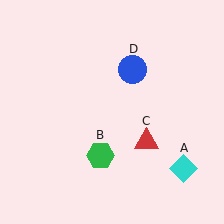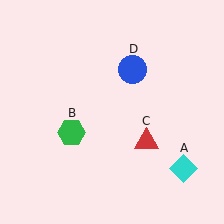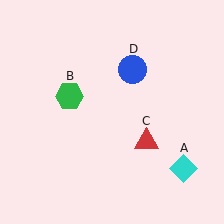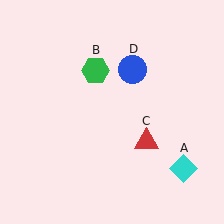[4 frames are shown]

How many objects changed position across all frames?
1 object changed position: green hexagon (object B).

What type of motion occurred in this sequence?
The green hexagon (object B) rotated clockwise around the center of the scene.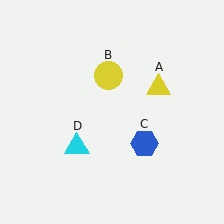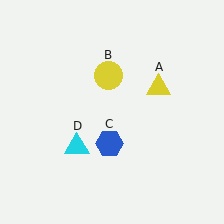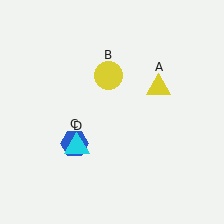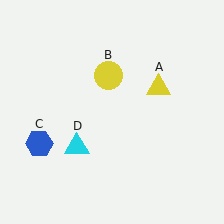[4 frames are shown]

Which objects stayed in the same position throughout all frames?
Yellow triangle (object A) and yellow circle (object B) and cyan triangle (object D) remained stationary.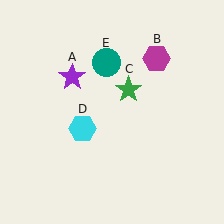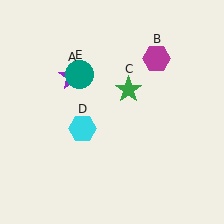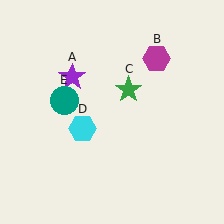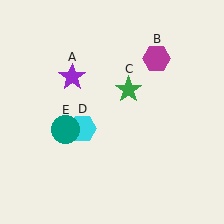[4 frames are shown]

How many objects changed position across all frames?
1 object changed position: teal circle (object E).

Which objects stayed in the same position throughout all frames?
Purple star (object A) and magenta hexagon (object B) and green star (object C) and cyan hexagon (object D) remained stationary.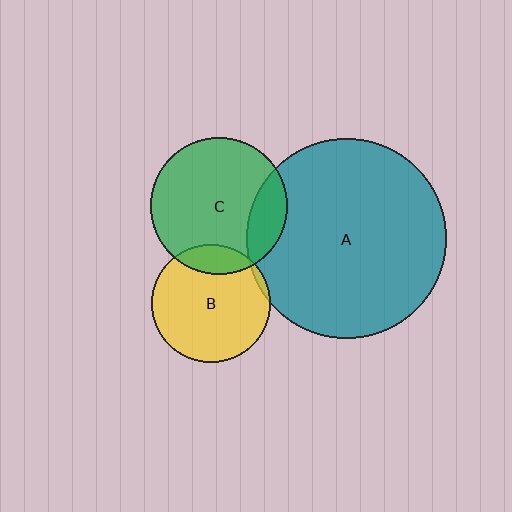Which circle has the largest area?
Circle A (teal).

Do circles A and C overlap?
Yes.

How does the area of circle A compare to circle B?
Approximately 2.8 times.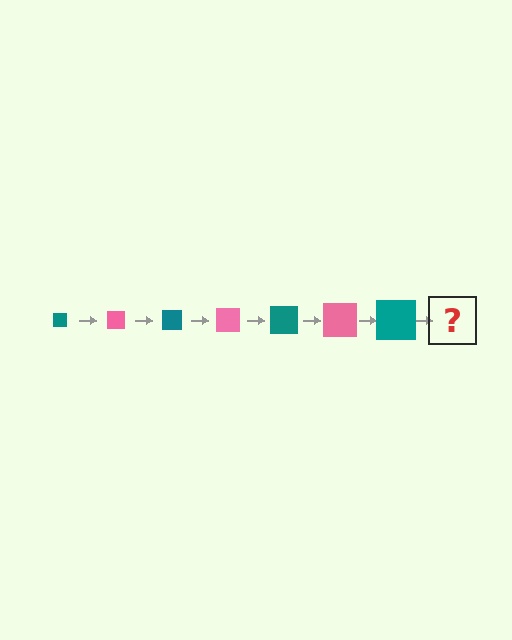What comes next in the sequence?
The next element should be a pink square, larger than the previous one.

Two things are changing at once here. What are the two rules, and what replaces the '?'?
The two rules are that the square grows larger each step and the color cycles through teal and pink. The '?' should be a pink square, larger than the previous one.